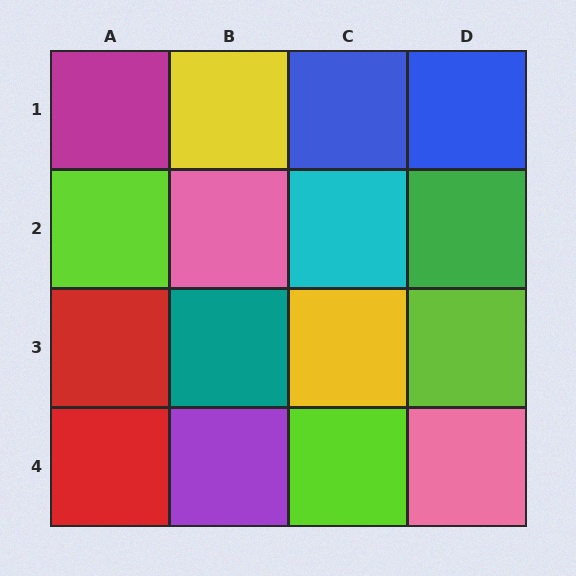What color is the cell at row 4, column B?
Purple.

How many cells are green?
1 cell is green.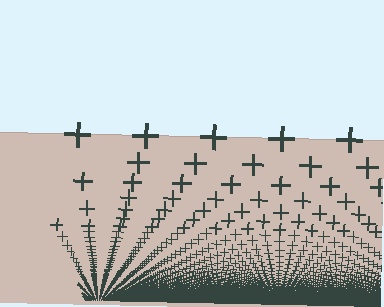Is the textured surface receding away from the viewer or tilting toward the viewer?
The surface appears to tilt toward the viewer. Texture elements get larger and sparser toward the top.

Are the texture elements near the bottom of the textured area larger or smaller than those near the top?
Smaller. The gradient is inverted — elements near the bottom are smaller and denser.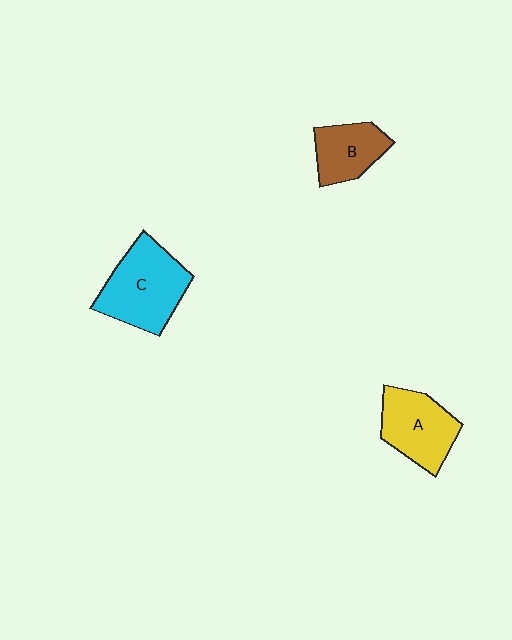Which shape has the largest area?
Shape C (cyan).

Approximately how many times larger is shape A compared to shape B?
Approximately 1.3 times.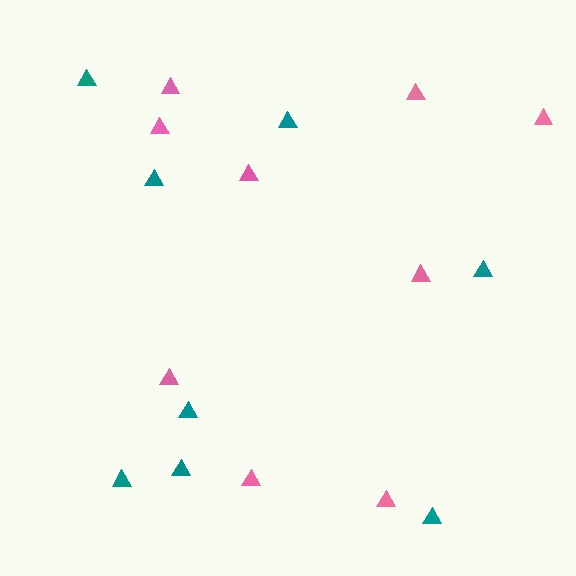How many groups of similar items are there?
There are 2 groups: one group of teal triangles (8) and one group of pink triangles (9).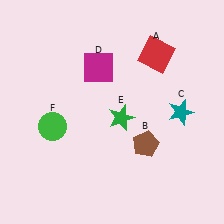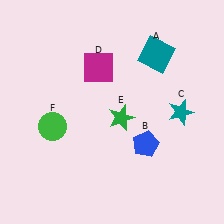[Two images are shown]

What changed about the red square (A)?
In Image 1, A is red. In Image 2, it changed to teal.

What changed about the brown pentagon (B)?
In Image 1, B is brown. In Image 2, it changed to blue.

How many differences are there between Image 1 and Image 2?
There are 2 differences between the two images.